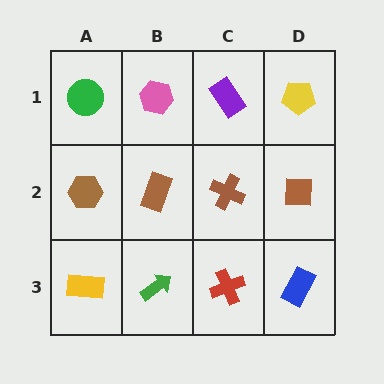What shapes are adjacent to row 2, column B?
A pink hexagon (row 1, column B), a green arrow (row 3, column B), a brown hexagon (row 2, column A), a brown cross (row 2, column C).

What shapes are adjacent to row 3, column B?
A brown rectangle (row 2, column B), a yellow rectangle (row 3, column A), a red cross (row 3, column C).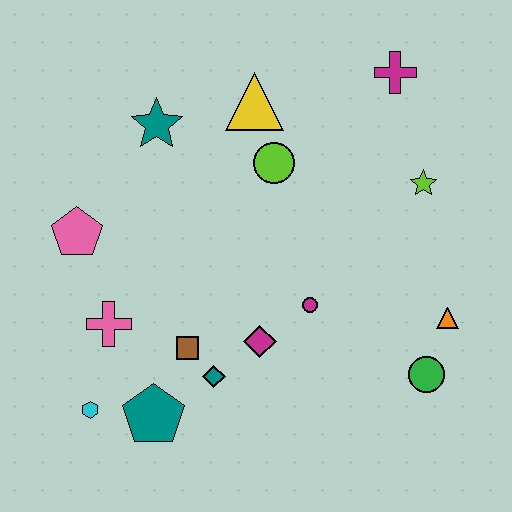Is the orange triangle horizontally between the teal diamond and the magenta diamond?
No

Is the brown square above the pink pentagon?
No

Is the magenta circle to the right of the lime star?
No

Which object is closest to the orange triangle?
The green circle is closest to the orange triangle.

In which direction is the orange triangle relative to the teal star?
The orange triangle is to the right of the teal star.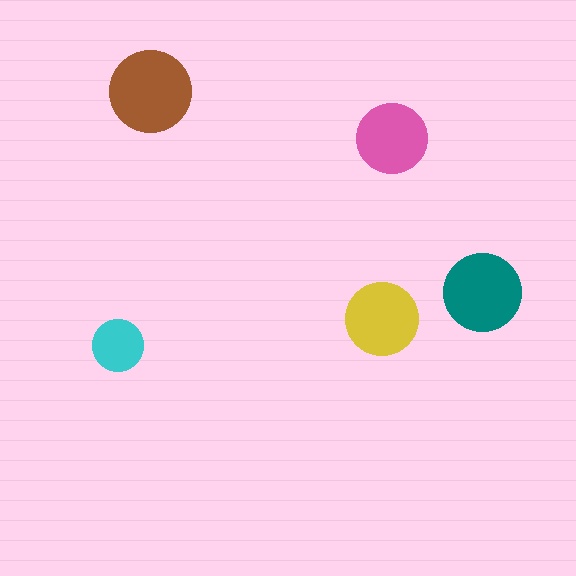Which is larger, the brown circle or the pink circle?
The brown one.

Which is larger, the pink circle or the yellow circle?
The yellow one.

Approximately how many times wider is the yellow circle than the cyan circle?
About 1.5 times wider.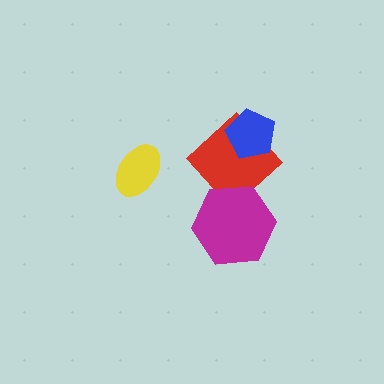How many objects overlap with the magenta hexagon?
1 object overlaps with the magenta hexagon.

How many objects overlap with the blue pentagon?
1 object overlaps with the blue pentagon.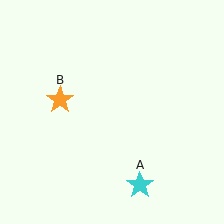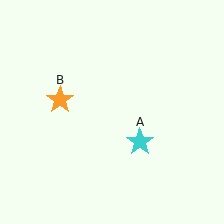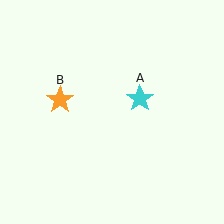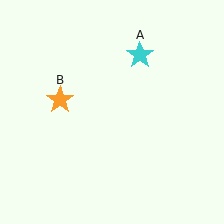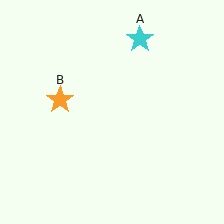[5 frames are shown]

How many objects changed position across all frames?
1 object changed position: cyan star (object A).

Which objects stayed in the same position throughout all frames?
Orange star (object B) remained stationary.